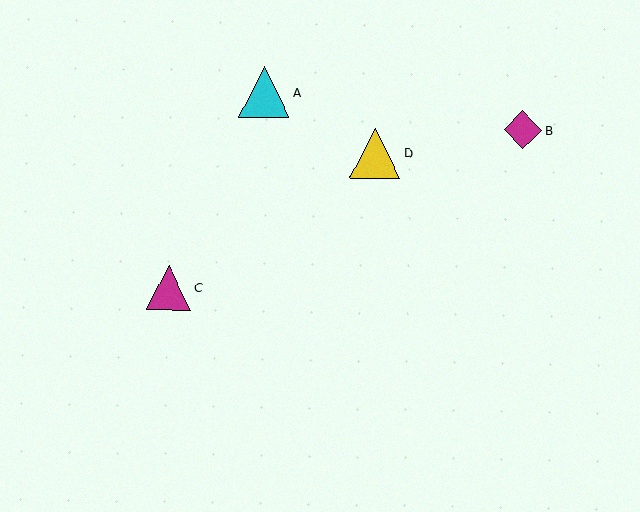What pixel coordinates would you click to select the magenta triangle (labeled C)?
Click at (169, 288) to select the magenta triangle C.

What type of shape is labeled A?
Shape A is a cyan triangle.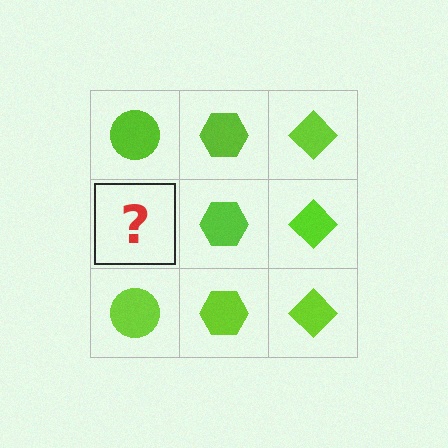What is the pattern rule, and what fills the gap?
The rule is that each column has a consistent shape. The gap should be filled with a lime circle.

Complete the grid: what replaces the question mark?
The question mark should be replaced with a lime circle.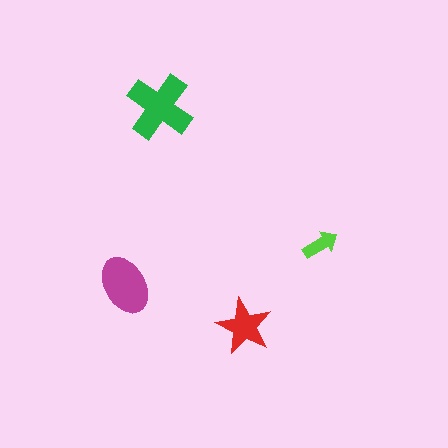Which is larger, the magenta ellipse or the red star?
The magenta ellipse.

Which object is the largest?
The green cross.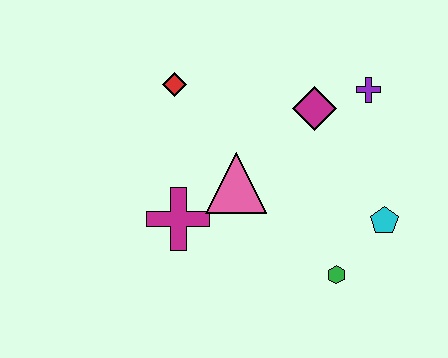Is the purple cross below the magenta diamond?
No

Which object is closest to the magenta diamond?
The purple cross is closest to the magenta diamond.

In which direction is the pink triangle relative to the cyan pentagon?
The pink triangle is to the left of the cyan pentagon.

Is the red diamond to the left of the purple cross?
Yes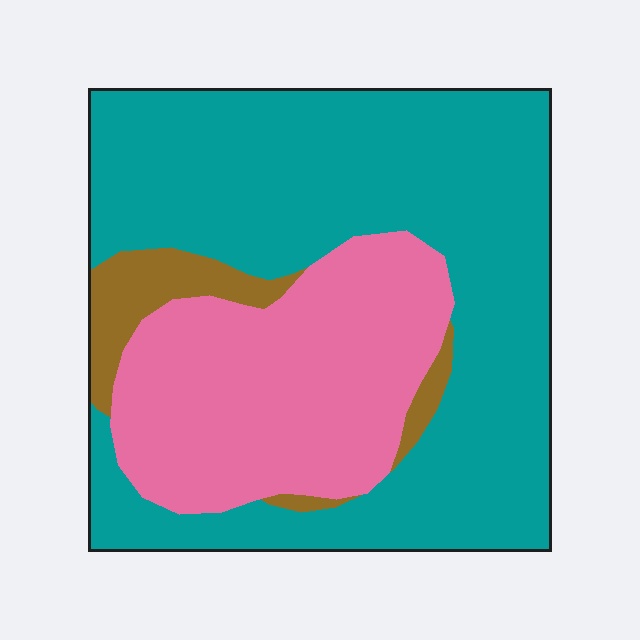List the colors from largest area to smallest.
From largest to smallest: teal, pink, brown.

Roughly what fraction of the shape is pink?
Pink takes up between a quarter and a half of the shape.